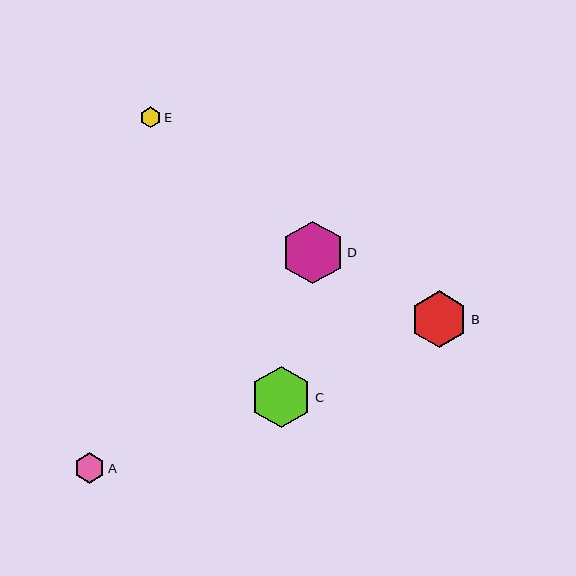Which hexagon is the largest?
Hexagon D is the largest with a size of approximately 63 pixels.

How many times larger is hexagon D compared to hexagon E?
Hexagon D is approximately 3.0 times the size of hexagon E.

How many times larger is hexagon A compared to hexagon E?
Hexagon A is approximately 1.5 times the size of hexagon E.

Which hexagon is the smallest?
Hexagon E is the smallest with a size of approximately 21 pixels.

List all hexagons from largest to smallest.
From largest to smallest: D, C, B, A, E.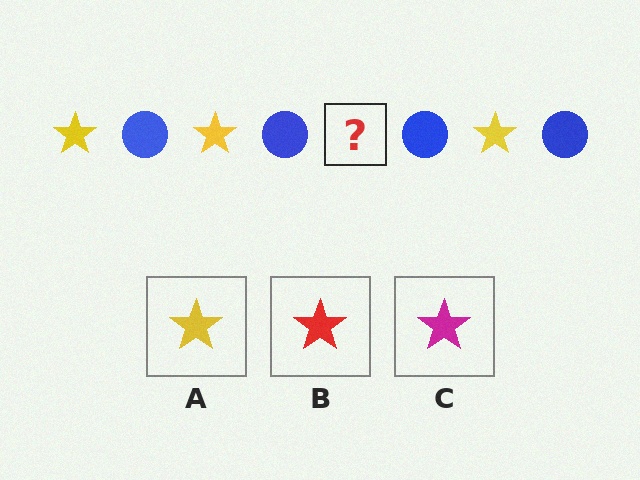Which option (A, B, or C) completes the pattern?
A.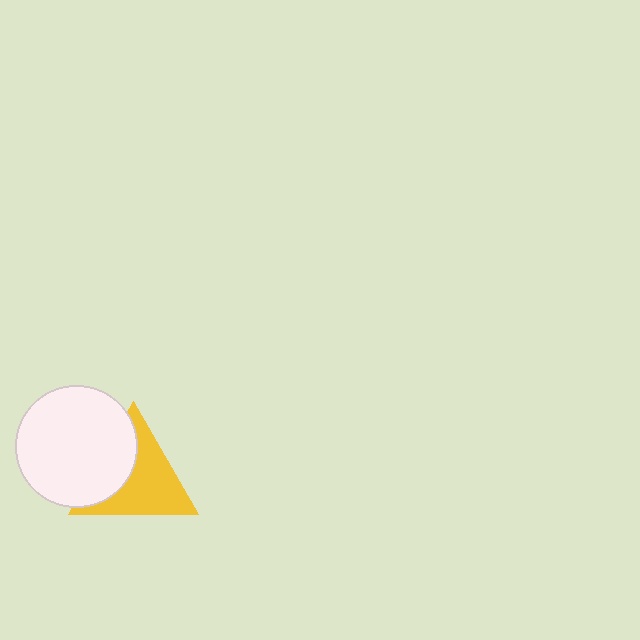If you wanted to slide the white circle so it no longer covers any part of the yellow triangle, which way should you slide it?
Slide it left — that is the most direct way to separate the two shapes.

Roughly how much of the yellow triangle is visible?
About half of it is visible (roughly 64%).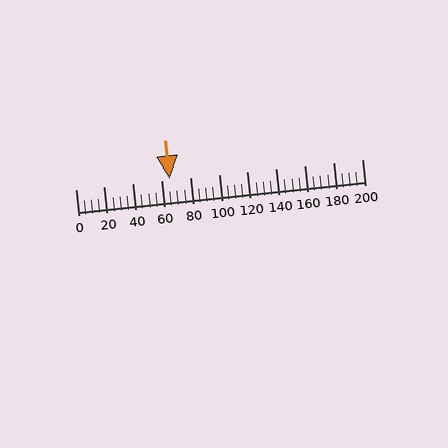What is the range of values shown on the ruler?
The ruler shows values from 0 to 200.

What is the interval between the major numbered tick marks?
The major tick marks are spaced 20 units apart.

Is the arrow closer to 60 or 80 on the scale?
The arrow is closer to 60.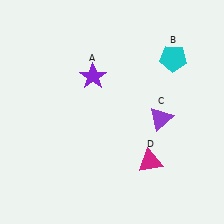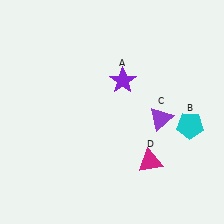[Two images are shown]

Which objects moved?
The objects that moved are: the purple star (A), the cyan pentagon (B).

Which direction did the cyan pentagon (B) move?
The cyan pentagon (B) moved down.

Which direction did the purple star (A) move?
The purple star (A) moved right.